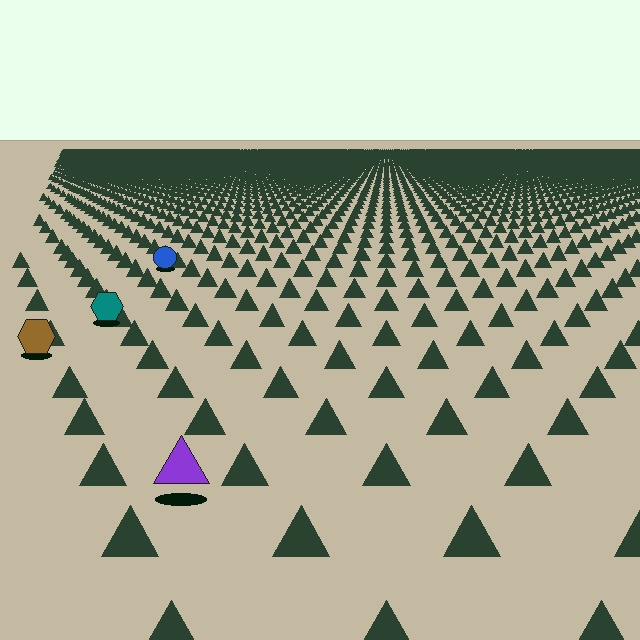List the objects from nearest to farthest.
From nearest to farthest: the purple triangle, the brown hexagon, the teal hexagon, the blue circle.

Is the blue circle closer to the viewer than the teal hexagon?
No. The teal hexagon is closer — you can tell from the texture gradient: the ground texture is coarser near it.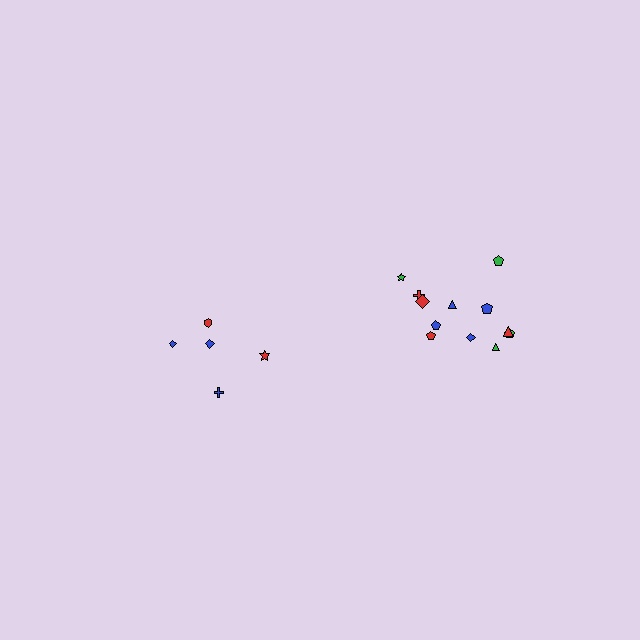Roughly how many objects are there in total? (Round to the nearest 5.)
Roughly 15 objects in total.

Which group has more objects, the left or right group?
The right group.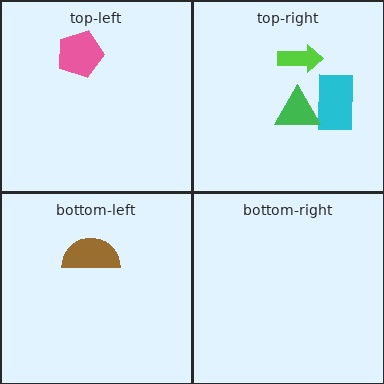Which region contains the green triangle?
The top-right region.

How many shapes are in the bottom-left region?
1.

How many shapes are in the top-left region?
1.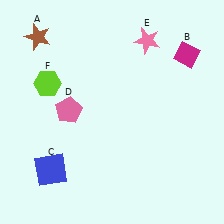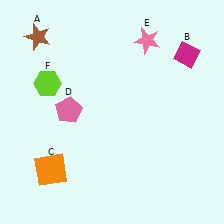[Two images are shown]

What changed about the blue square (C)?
In Image 1, C is blue. In Image 2, it changed to orange.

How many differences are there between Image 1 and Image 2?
There is 1 difference between the two images.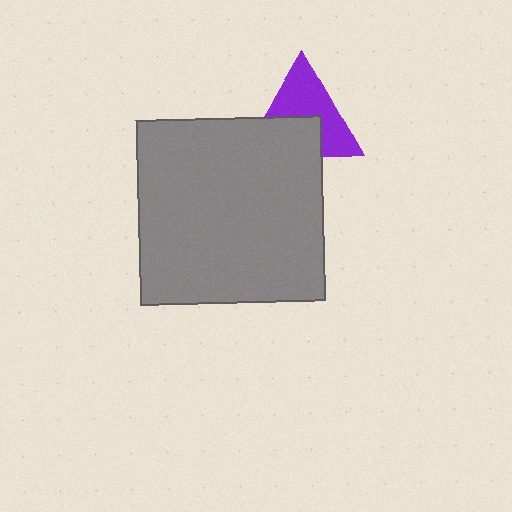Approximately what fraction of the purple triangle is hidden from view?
Roughly 43% of the purple triangle is hidden behind the gray square.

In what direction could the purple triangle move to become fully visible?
The purple triangle could move up. That would shift it out from behind the gray square entirely.